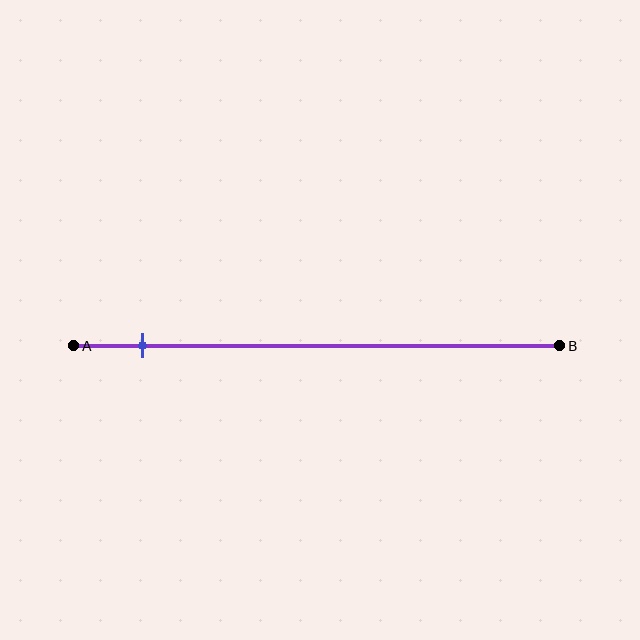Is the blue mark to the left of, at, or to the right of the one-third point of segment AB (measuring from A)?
The blue mark is to the left of the one-third point of segment AB.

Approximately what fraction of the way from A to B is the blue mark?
The blue mark is approximately 15% of the way from A to B.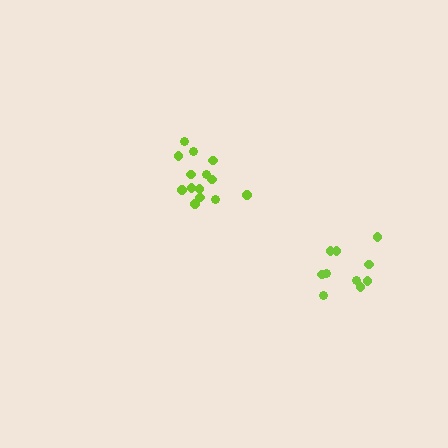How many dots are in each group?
Group 1: 14 dots, Group 2: 10 dots (24 total).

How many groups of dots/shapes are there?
There are 2 groups.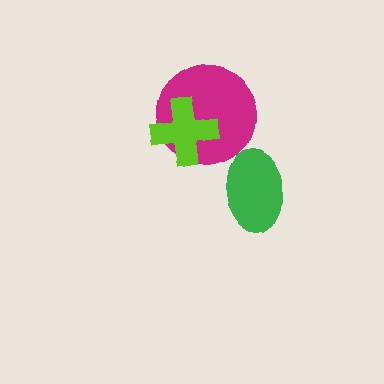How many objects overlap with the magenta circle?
1 object overlaps with the magenta circle.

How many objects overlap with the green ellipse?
0 objects overlap with the green ellipse.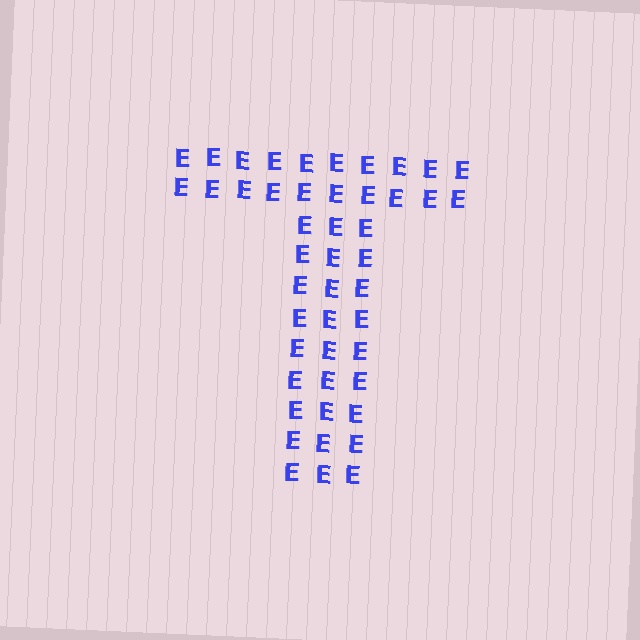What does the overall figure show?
The overall figure shows the letter T.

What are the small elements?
The small elements are letter E's.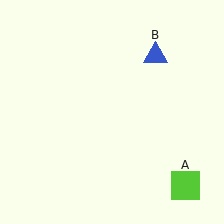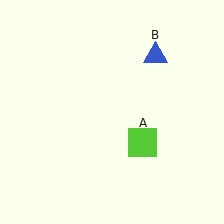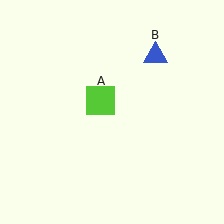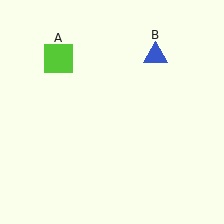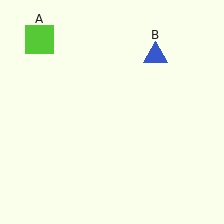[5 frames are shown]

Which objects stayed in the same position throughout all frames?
Blue triangle (object B) remained stationary.